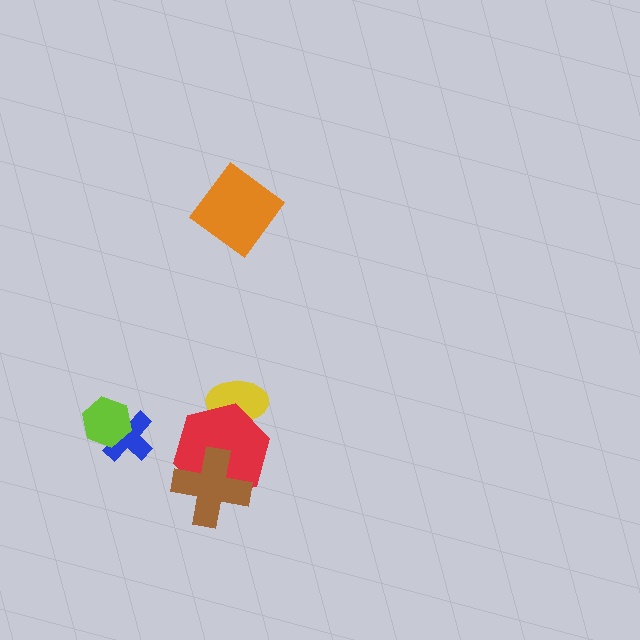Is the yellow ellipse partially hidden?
Yes, it is partially covered by another shape.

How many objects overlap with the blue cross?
1 object overlaps with the blue cross.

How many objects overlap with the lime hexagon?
1 object overlaps with the lime hexagon.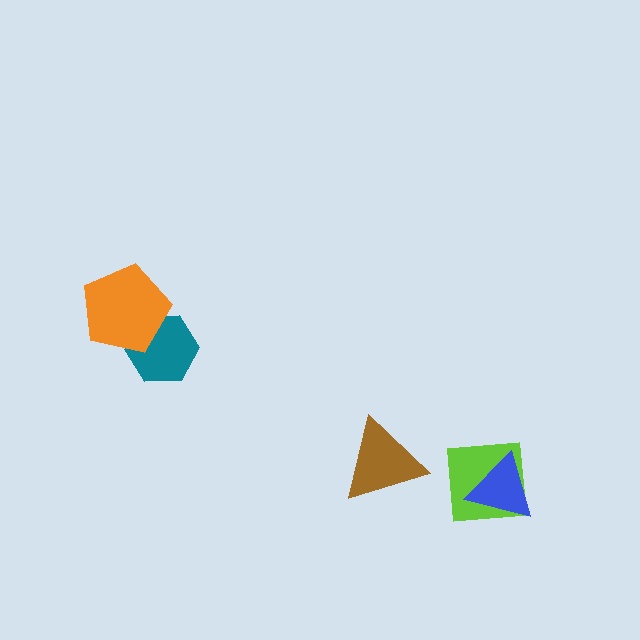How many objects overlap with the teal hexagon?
1 object overlaps with the teal hexagon.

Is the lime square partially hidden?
Yes, it is partially covered by another shape.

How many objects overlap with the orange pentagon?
1 object overlaps with the orange pentagon.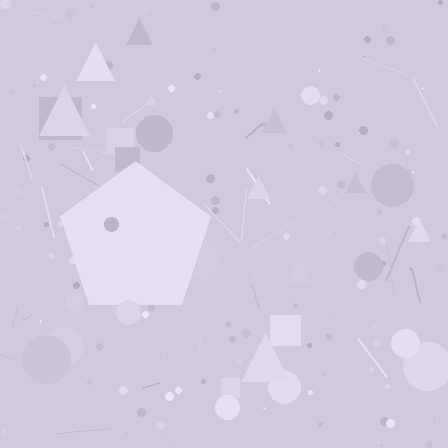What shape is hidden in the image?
A pentagon is hidden in the image.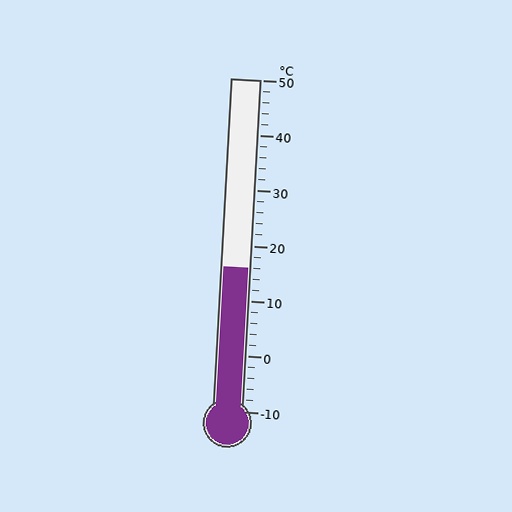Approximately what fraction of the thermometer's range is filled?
The thermometer is filled to approximately 45% of its range.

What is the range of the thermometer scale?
The thermometer scale ranges from -10°C to 50°C.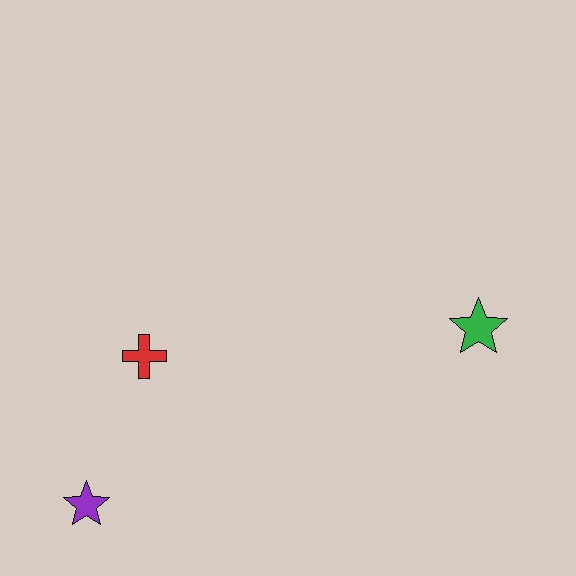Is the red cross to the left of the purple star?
No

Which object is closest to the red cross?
The purple star is closest to the red cross.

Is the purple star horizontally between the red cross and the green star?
No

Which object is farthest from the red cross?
The green star is farthest from the red cross.